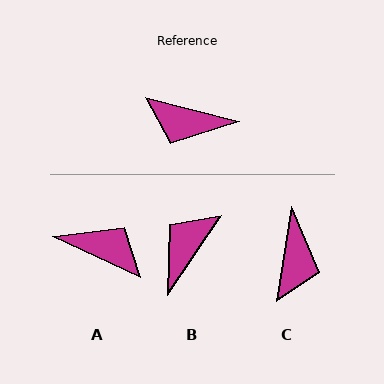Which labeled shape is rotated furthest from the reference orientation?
A, about 169 degrees away.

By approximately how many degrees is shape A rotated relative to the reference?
Approximately 169 degrees counter-clockwise.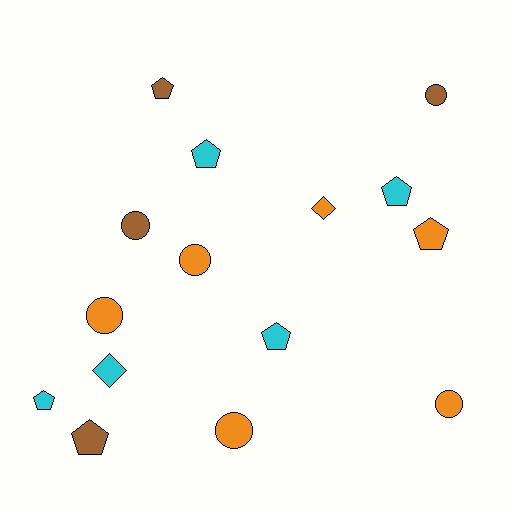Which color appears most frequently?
Orange, with 6 objects.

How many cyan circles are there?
There are no cyan circles.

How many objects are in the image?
There are 15 objects.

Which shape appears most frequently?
Pentagon, with 7 objects.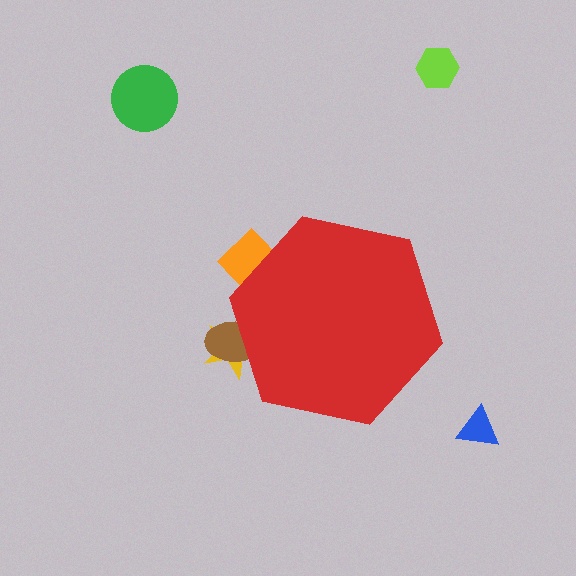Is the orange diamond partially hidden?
Yes, the orange diamond is partially hidden behind the red hexagon.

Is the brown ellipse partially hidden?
Yes, the brown ellipse is partially hidden behind the red hexagon.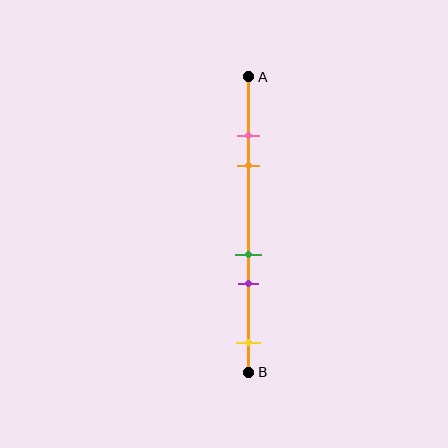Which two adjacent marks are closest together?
The pink and orange marks are the closest adjacent pair.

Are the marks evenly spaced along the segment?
No, the marks are not evenly spaced.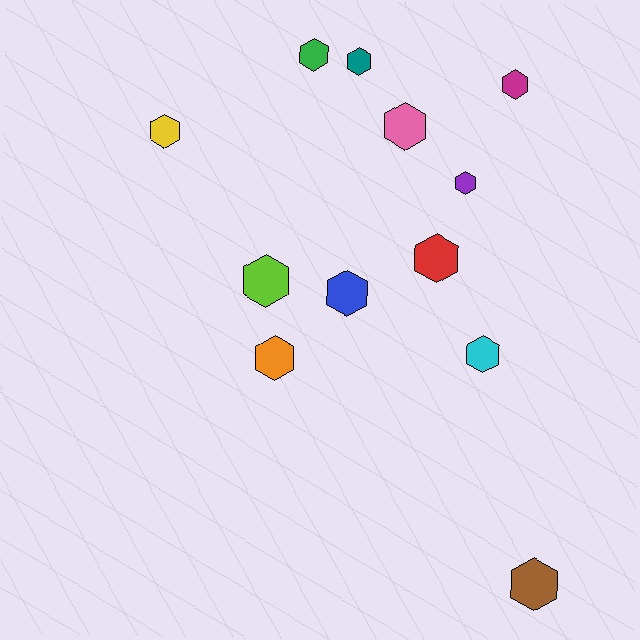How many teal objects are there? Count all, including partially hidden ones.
There is 1 teal object.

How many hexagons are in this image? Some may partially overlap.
There are 12 hexagons.